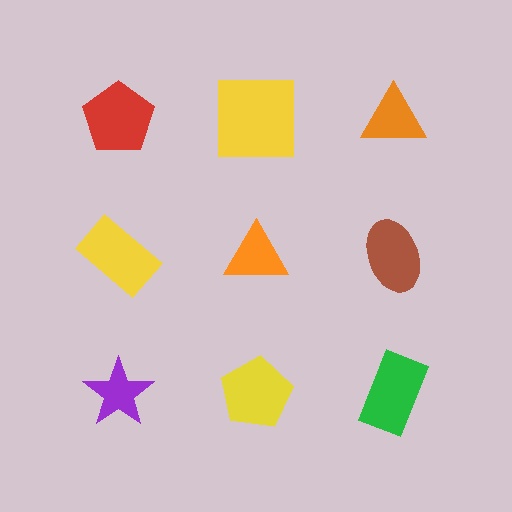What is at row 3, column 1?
A purple star.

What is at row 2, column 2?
An orange triangle.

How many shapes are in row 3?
3 shapes.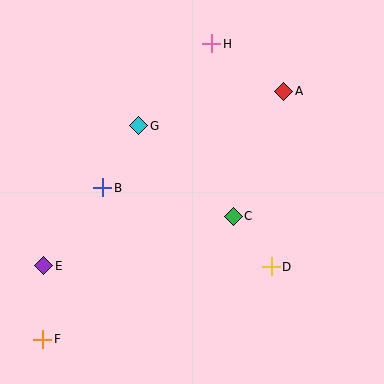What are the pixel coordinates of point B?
Point B is at (103, 188).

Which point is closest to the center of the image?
Point C at (233, 216) is closest to the center.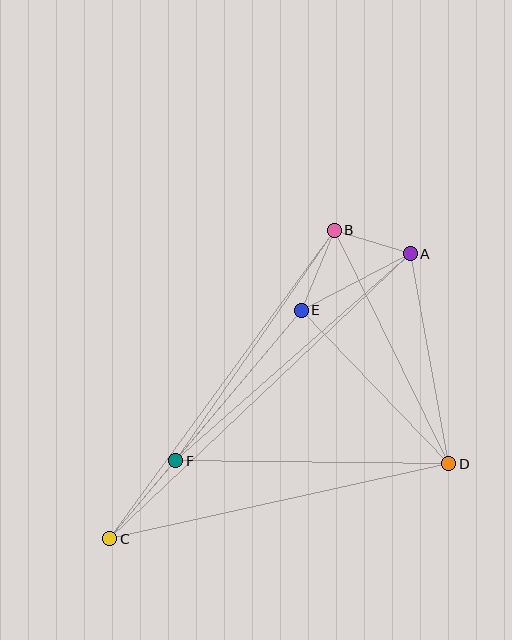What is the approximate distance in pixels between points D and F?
The distance between D and F is approximately 273 pixels.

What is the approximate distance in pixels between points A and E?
The distance between A and E is approximately 123 pixels.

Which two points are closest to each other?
Points A and B are closest to each other.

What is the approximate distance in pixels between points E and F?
The distance between E and F is approximately 195 pixels.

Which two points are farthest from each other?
Points A and C are farthest from each other.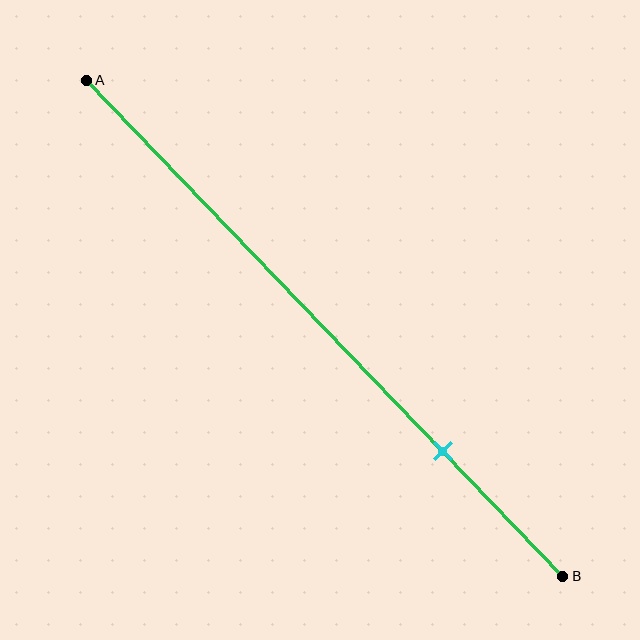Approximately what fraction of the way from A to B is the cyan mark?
The cyan mark is approximately 75% of the way from A to B.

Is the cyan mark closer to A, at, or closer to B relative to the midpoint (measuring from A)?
The cyan mark is closer to point B than the midpoint of segment AB.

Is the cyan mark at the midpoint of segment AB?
No, the mark is at about 75% from A, not at the 50% midpoint.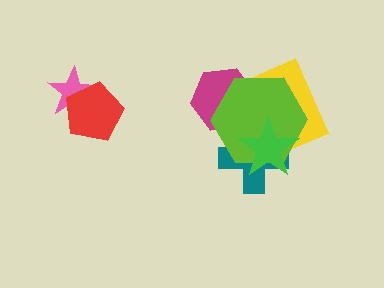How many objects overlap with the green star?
3 objects overlap with the green star.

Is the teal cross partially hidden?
Yes, it is partially covered by another shape.